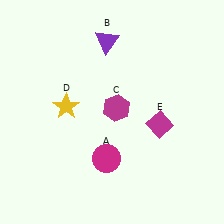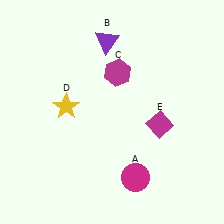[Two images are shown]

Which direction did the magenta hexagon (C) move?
The magenta hexagon (C) moved up.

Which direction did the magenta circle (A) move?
The magenta circle (A) moved right.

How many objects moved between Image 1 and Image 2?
2 objects moved between the two images.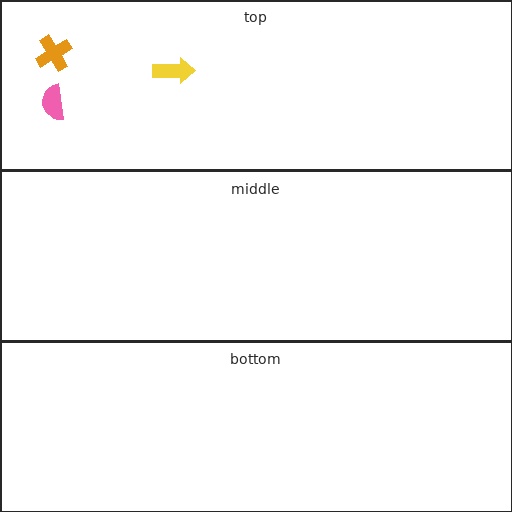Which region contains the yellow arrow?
The top region.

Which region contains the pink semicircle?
The top region.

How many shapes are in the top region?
3.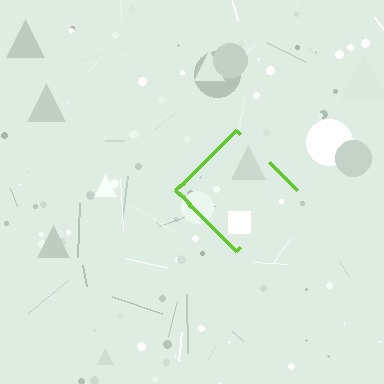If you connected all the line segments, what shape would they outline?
They would outline a diamond.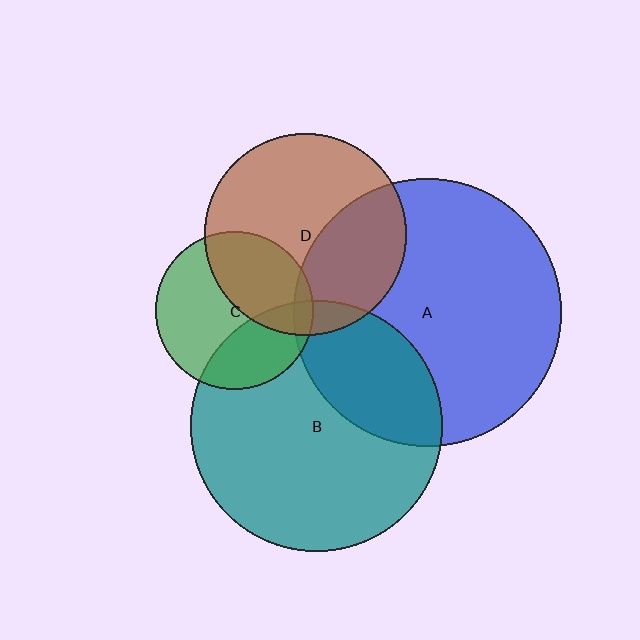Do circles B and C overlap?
Yes.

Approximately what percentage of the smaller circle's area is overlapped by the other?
Approximately 30%.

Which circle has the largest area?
Circle A (blue).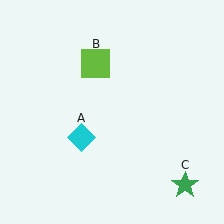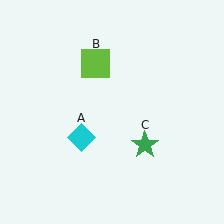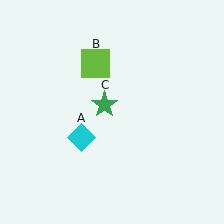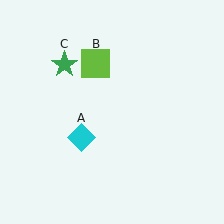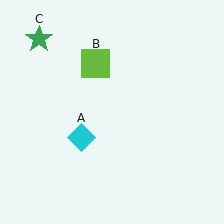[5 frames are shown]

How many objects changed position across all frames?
1 object changed position: green star (object C).